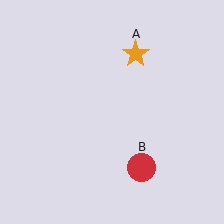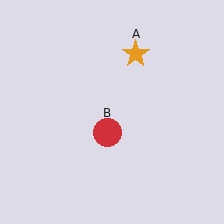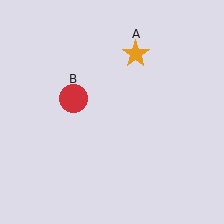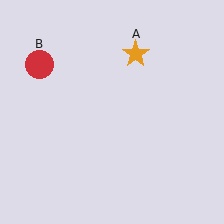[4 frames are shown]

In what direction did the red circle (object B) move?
The red circle (object B) moved up and to the left.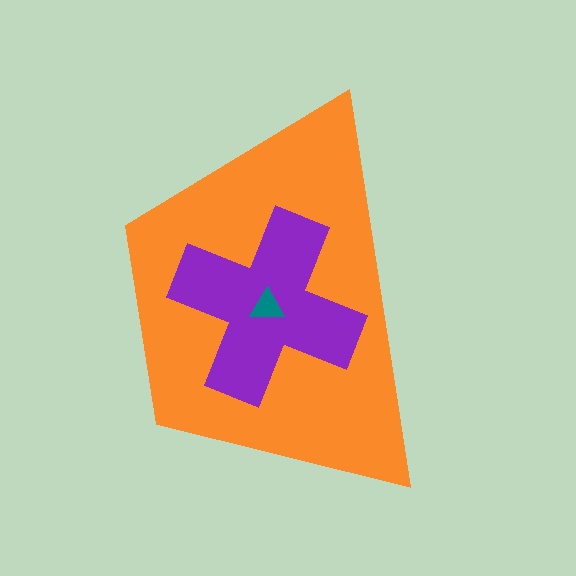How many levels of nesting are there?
3.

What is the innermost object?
The teal triangle.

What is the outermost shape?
The orange trapezoid.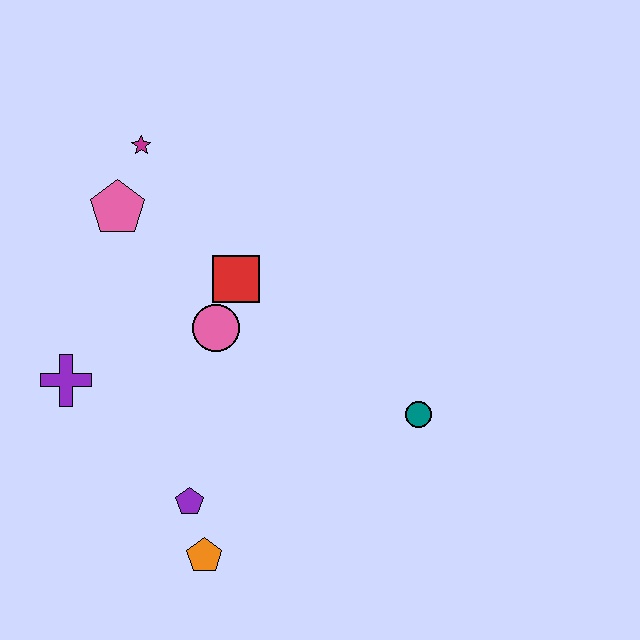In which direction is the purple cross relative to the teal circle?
The purple cross is to the left of the teal circle.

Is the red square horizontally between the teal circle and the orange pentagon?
Yes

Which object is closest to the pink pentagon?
The magenta star is closest to the pink pentagon.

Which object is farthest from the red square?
The orange pentagon is farthest from the red square.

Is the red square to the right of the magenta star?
Yes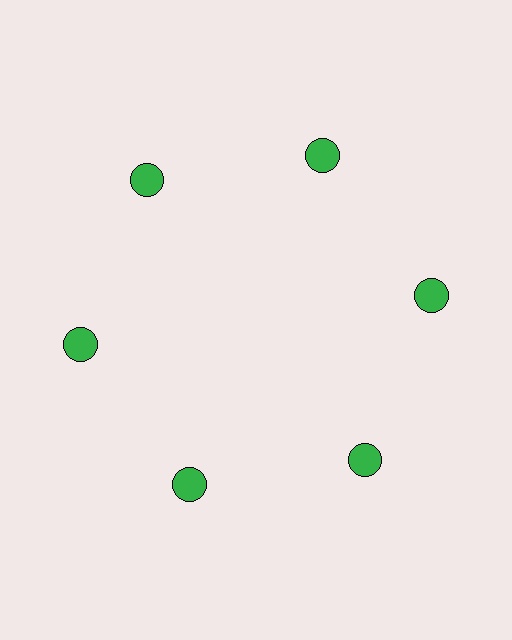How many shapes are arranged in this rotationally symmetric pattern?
There are 6 shapes, arranged in 6 groups of 1.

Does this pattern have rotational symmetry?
Yes, this pattern has 6-fold rotational symmetry. It looks the same after rotating 60 degrees around the center.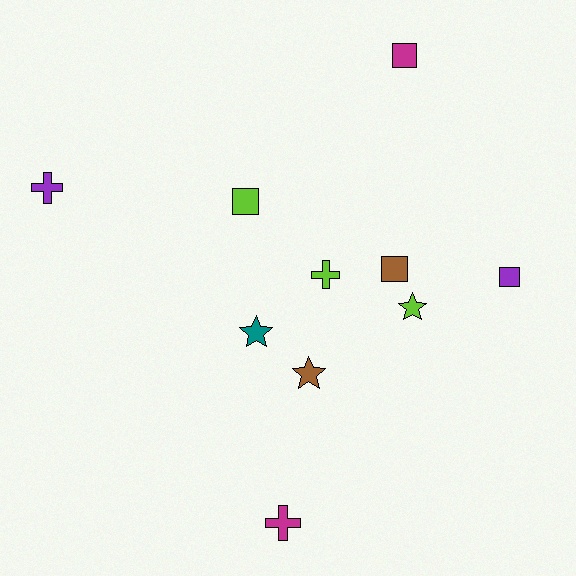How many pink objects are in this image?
There are no pink objects.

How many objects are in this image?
There are 10 objects.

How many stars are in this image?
There are 3 stars.